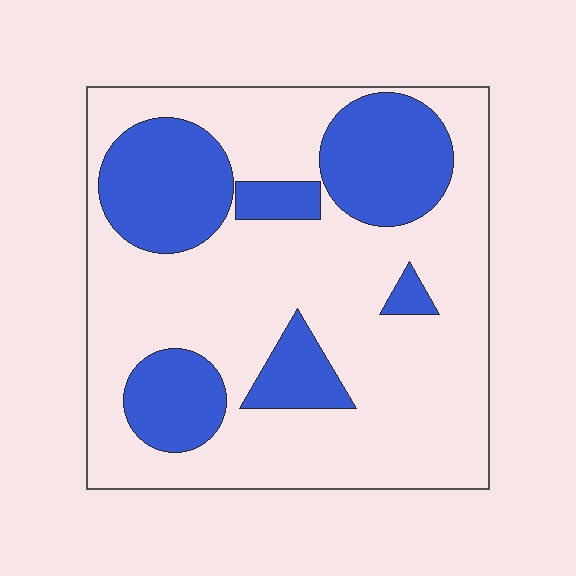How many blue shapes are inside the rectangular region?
6.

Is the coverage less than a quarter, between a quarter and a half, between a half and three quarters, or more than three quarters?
Between a quarter and a half.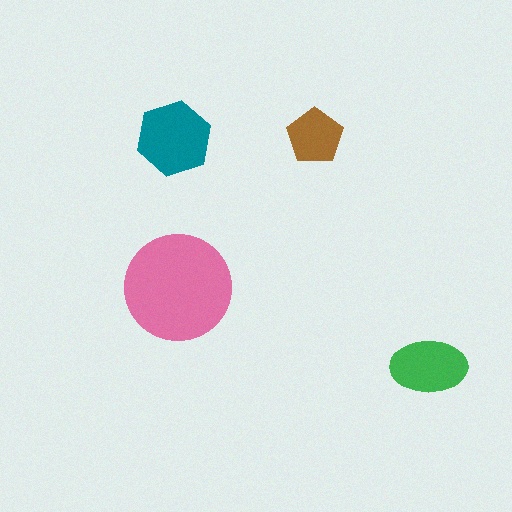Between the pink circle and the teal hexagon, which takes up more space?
The pink circle.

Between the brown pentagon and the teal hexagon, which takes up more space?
The teal hexagon.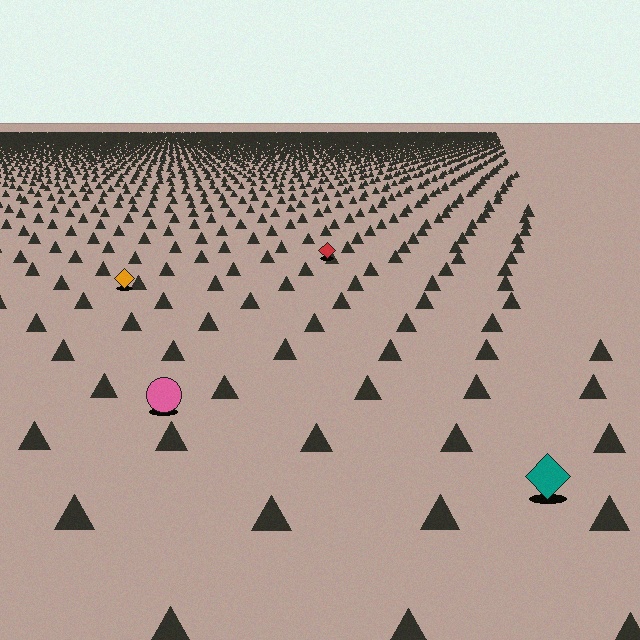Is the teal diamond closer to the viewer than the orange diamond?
Yes. The teal diamond is closer — you can tell from the texture gradient: the ground texture is coarser near it.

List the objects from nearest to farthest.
From nearest to farthest: the teal diamond, the pink circle, the orange diamond, the red diamond.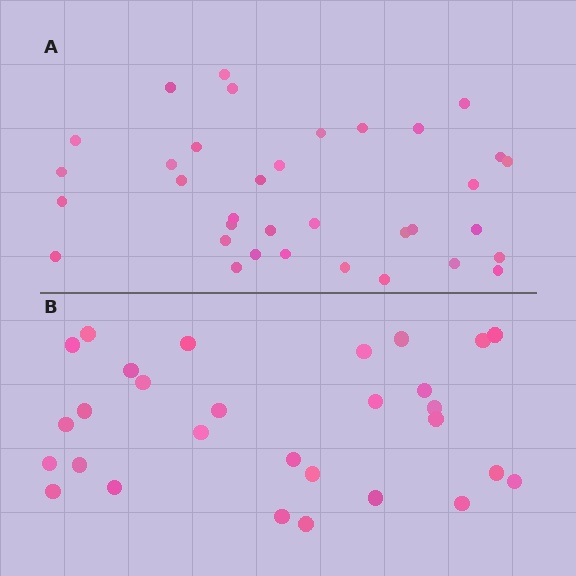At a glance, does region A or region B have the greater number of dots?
Region A (the top region) has more dots.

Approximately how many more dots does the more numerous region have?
Region A has about 6 more dots than region B.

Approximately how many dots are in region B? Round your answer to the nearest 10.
About 30 dots. (The exact count is 29, which rounds to 30.)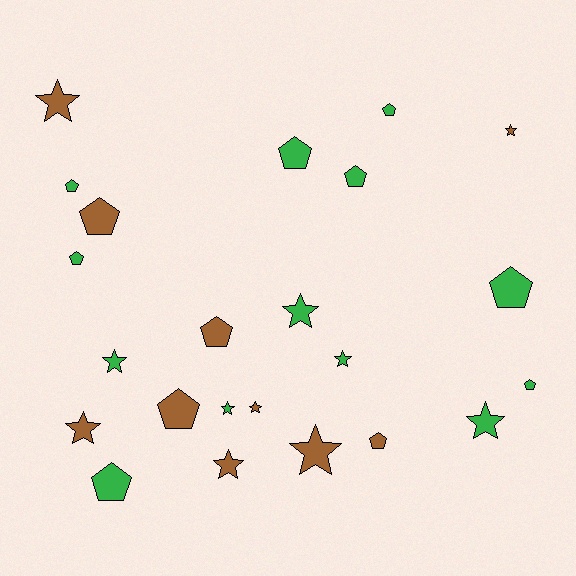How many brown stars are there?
There are 6 brown stars.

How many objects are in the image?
There are 23 objects.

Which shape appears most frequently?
Pentagon, with 12 objects.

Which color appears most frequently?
Green, with 13 objects.